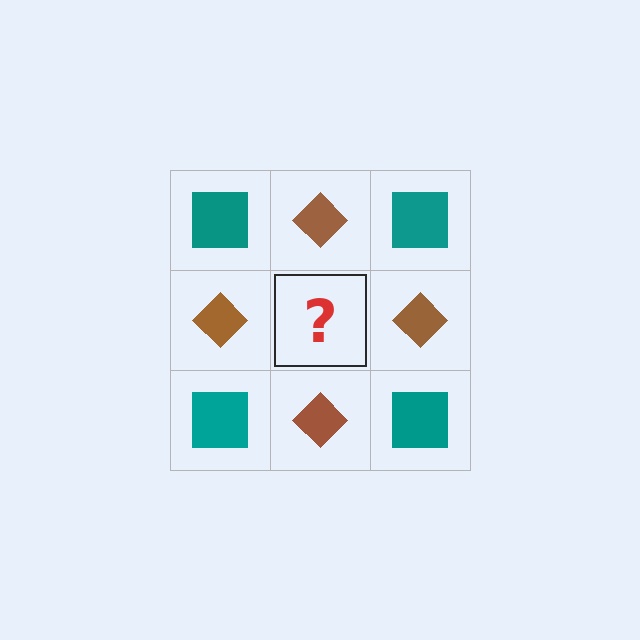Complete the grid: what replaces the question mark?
The question mark should be replaced with a teal square.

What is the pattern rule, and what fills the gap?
The rule is that it alternates teal square and brown diamond in a checkerboard pattern. The gap should be filled with a teal square.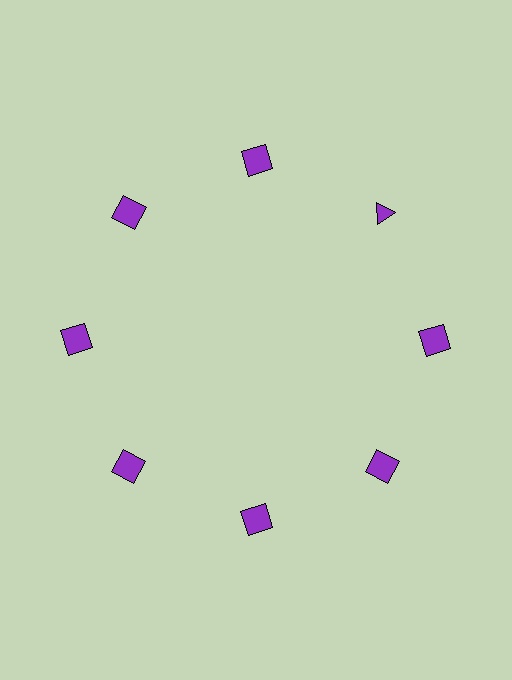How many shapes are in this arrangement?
There are 8 shapes arranged in a ring pattern.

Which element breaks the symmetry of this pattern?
The purple triangle at roughly the 2 o'clock position breaks the symmetry. All other shapes are purple squares.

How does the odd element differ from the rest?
It has a different shape: triangle instead of square.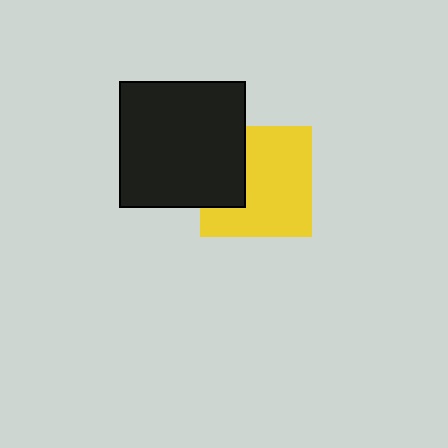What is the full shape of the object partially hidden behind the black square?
The partially hidden object is a yellow square.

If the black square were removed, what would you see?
You would see the complete yellow square.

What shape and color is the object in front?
The object in front is a black square.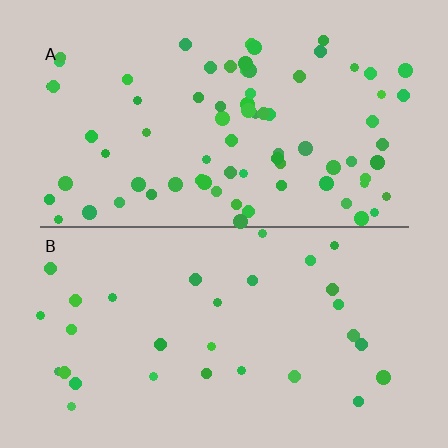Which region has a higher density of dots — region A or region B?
A (the top).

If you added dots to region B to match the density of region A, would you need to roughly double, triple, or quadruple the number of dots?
Approximately double.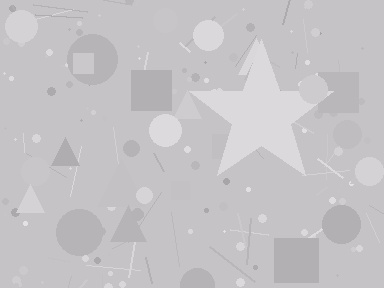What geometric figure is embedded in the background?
A star is embedded in the background.